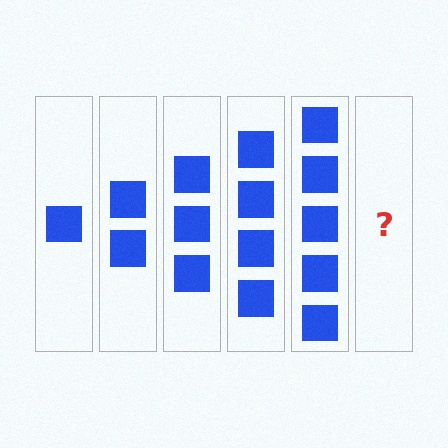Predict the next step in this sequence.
The next step is 6 squares.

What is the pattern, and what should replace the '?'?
The pattern is that each step adds one more square. The '?' should be 6 squares.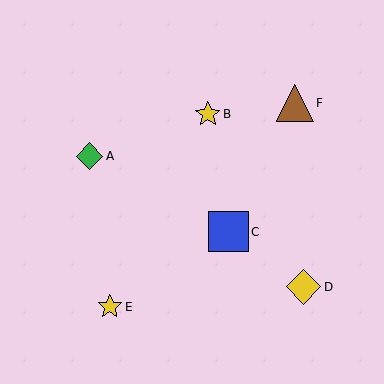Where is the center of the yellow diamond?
The center of the yellow diamond is at (304, 287).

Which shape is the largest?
The blue square (labeled C) is the largest.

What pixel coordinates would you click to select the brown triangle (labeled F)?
Click at (295, 103) to select the brown triangle F.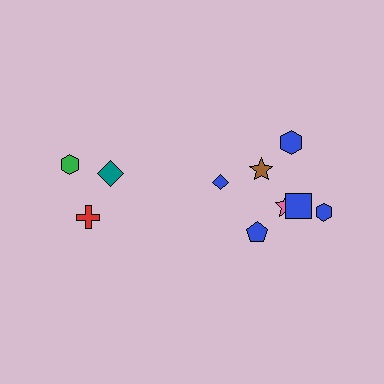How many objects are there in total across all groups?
There are 10 objects.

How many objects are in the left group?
There are 3 objects.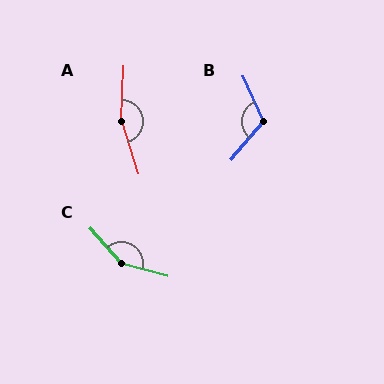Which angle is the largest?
A, at approximately 160 degrees.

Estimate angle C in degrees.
Approximately 147 degrees.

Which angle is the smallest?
B, at approximately 116 degrees.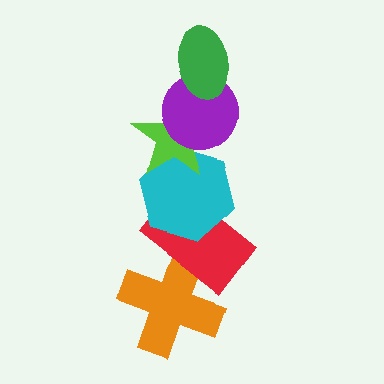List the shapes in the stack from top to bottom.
From top to bottom: the green ellipse, the purple circle, the lime star, the cyan hexagon, the red rectangle, the orange cross.